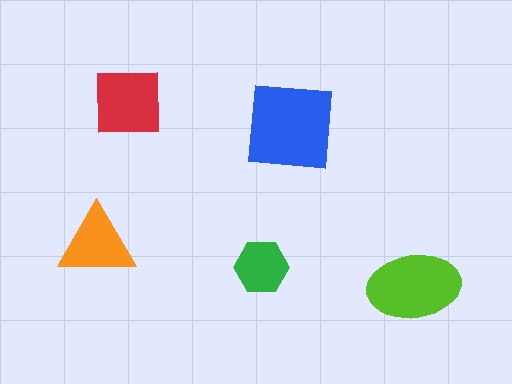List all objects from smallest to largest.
The green hexagon, the orange triangle, the red square, the lime ellipse, the blue square.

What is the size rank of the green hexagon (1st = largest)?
5th.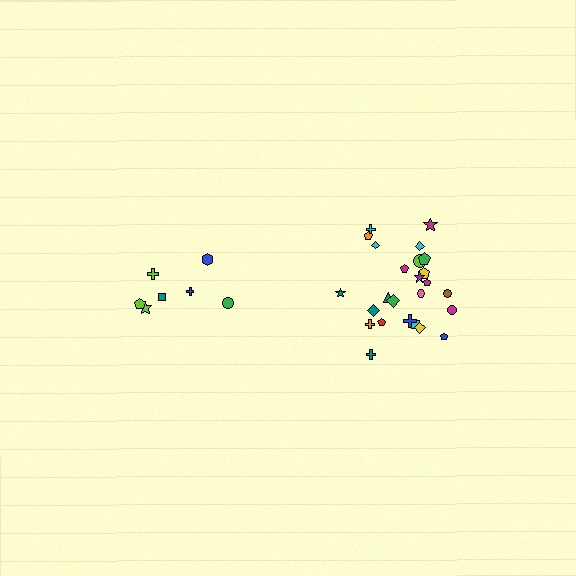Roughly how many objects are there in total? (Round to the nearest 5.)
Roughly 30 objects in total.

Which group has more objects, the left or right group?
The right group.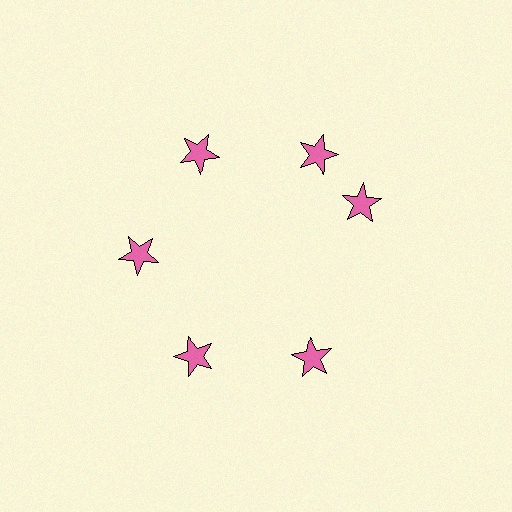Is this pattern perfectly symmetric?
No. The 6 pink stars are arranged in a ring, but one element near the 3 o'clock position is rotated out of alignment along the ring, breaking the 6-fold rotational symmetry.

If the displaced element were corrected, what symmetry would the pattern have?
It would have 6-fold rotational symmetry — the pattern would map onto itself every 60 degrees.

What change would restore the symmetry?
The symmetry would be restored by rotating it back into even spacing with its neighbors so that all 6 stars sit at equal angles and equal distance from the center.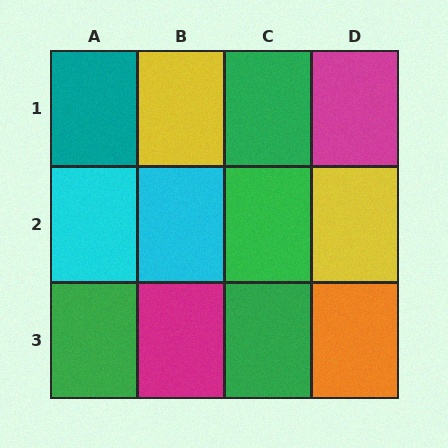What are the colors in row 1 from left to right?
Teal, yellow, green, magenta.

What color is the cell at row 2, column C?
Green.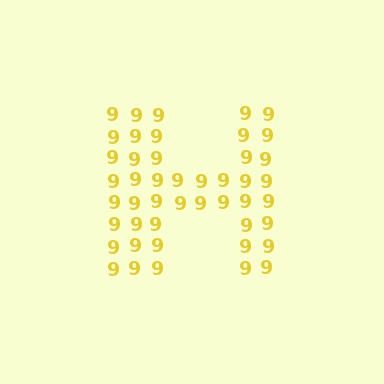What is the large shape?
The large shape is the letter H.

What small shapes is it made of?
It is made of small digit 9's.